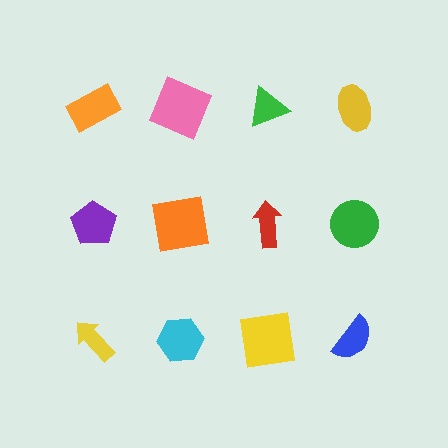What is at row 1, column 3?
A green triangle.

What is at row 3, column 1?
A yellow arrow.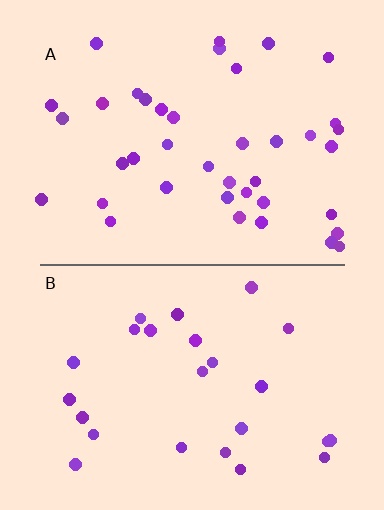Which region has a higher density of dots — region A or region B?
A (the top).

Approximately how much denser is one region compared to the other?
Approximately 1.6× — region A over region B.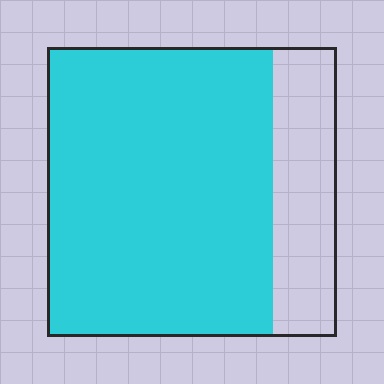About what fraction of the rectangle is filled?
About four fifths (4/5).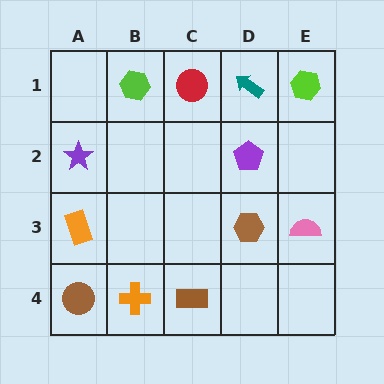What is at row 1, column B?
A lime hexagon.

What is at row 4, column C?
A brown rectangle.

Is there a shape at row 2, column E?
No, that cell is empty.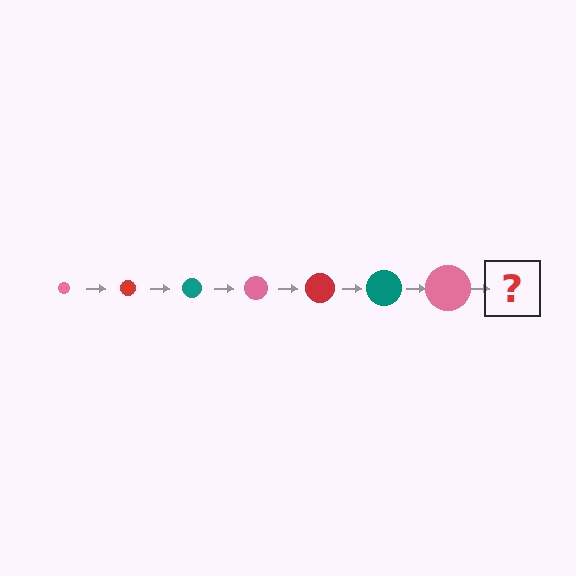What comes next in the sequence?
The next element should be a red circle, larger than the previous one.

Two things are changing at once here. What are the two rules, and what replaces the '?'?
The two rules are that the circle grows larger each step and the color cycles through pink, red, and teal. The '?' should be a red circle, larger than the previous one.